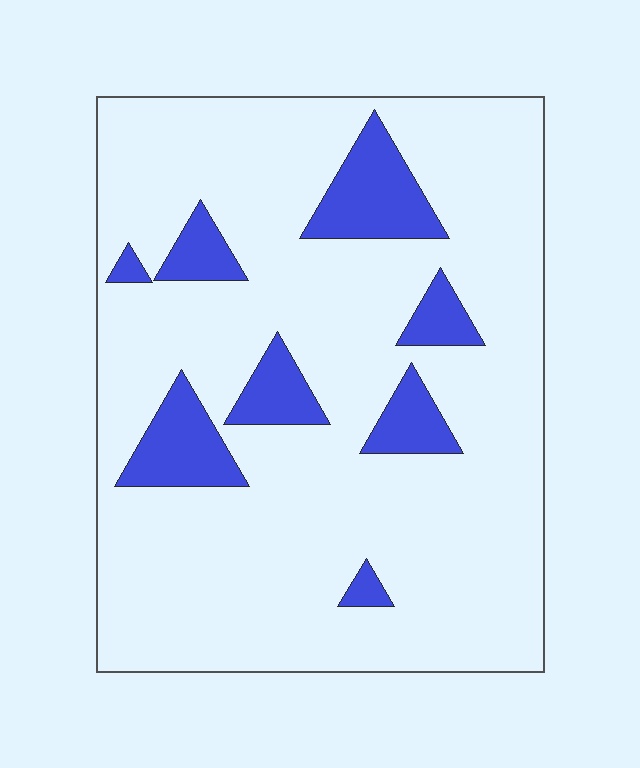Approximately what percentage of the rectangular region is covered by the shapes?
Approximately 15%.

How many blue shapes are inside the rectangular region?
8.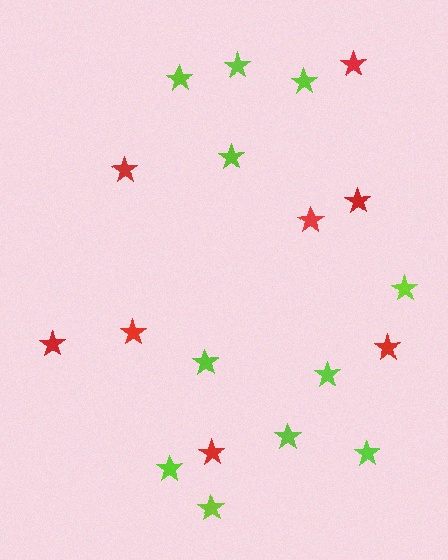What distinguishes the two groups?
There are 2 groups: one group of lime stars (11) and one group of red stars (8).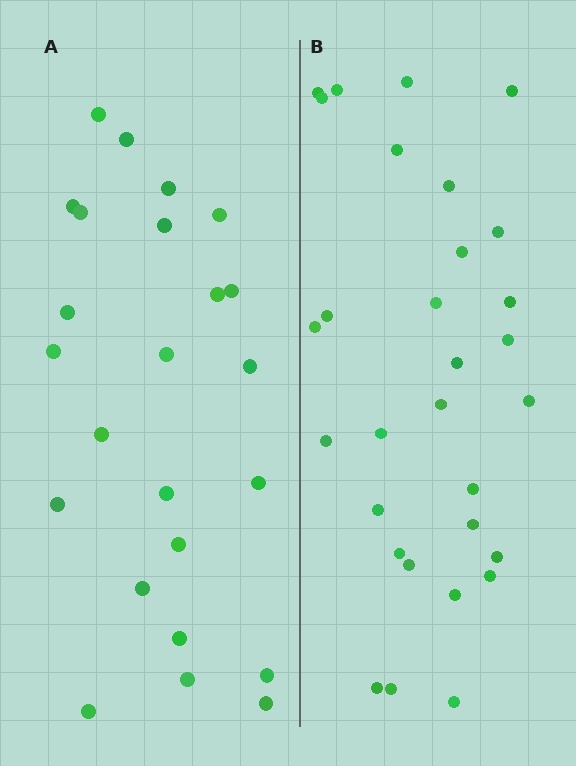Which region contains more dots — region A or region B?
Region B (the right region) has more dots.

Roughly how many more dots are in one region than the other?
Region B has about 6 more dots than region A.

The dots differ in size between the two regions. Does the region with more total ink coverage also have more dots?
No. Region A has more total ink coverage because its dots are larger, but region B actually contains more individual dots. Total area can be misleading — the number of items is what matters here.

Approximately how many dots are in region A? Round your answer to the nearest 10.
About 20 dots. (The exact count is 24, which rounds to 20.)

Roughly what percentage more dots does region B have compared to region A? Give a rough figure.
About 25% more.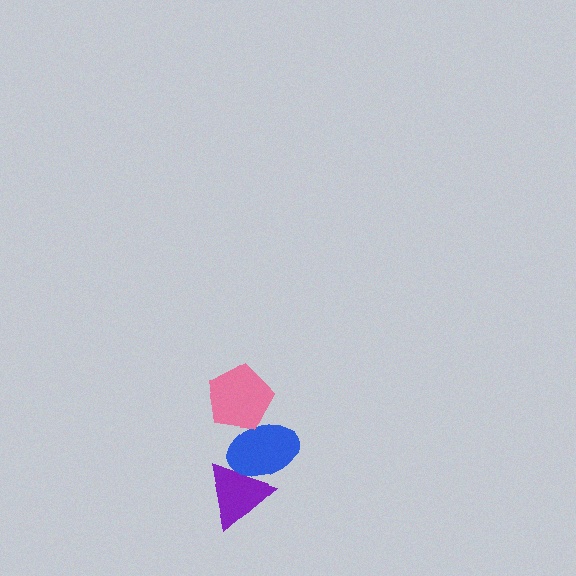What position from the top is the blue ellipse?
The blue ellipse is 2nd from the top.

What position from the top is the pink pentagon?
The pink pentagon is 1st from the top.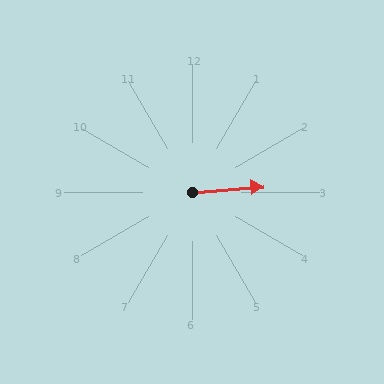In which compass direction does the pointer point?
East.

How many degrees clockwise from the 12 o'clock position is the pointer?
Approximately 85 degrees.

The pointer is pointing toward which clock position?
Roughly 3 o'clock.